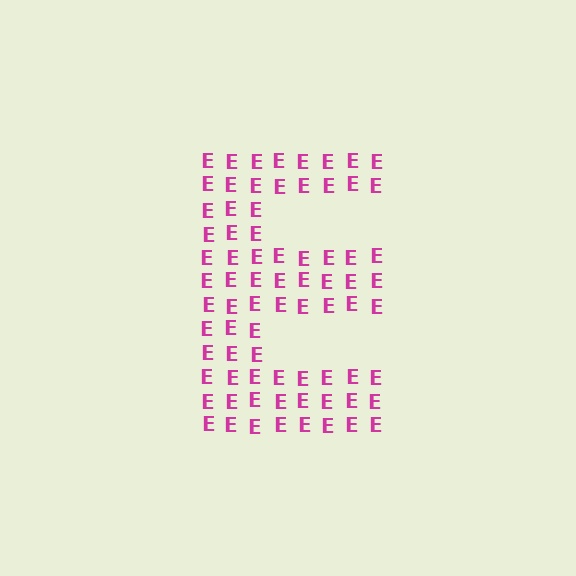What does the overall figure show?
The overall figure shows the letter E.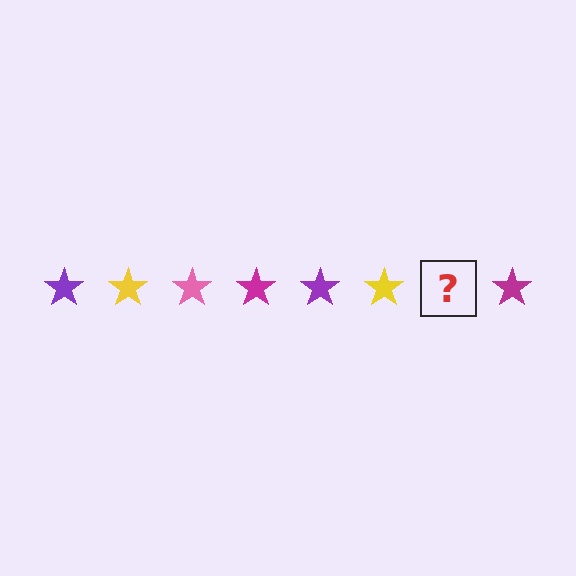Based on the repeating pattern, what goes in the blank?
The blank should be a pink star.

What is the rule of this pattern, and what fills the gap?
The rule is that the pattern cycles through purple, yellow, pink, magenta stars. The gap should be filled with a pink star.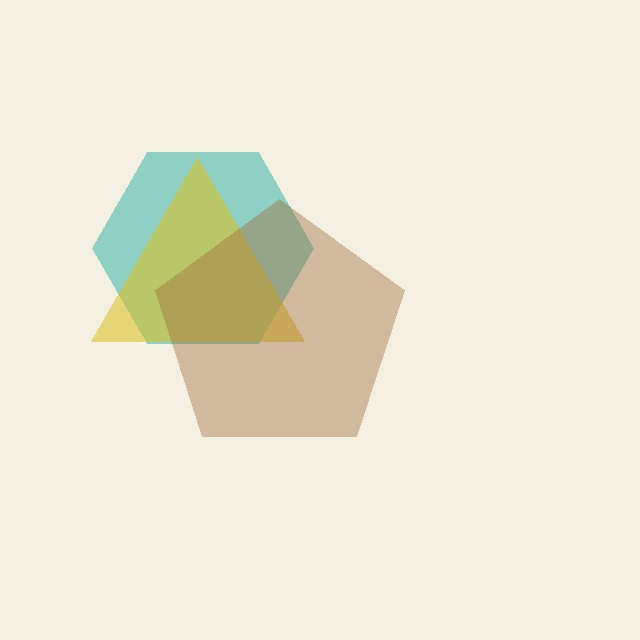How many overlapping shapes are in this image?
There are 3 overlapping shapes in the image.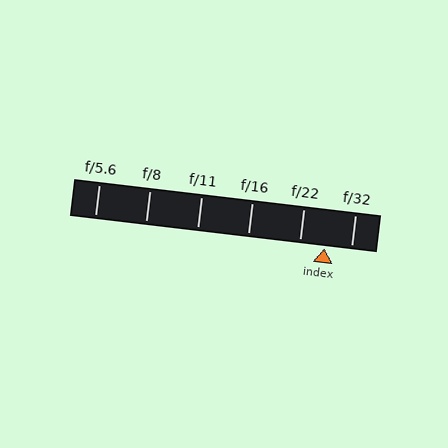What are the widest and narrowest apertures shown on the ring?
The widest aperture shown is f/5.6 and the narrowest is f/32.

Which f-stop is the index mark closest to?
The index mark is closest to f/22.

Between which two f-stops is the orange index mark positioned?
The index mark is between f/22 and f/32.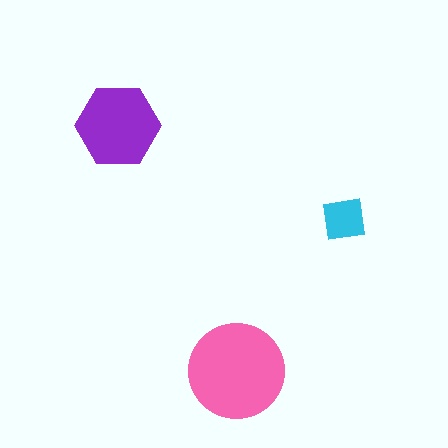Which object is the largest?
The pink circle.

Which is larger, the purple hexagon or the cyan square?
The purple hexagon.